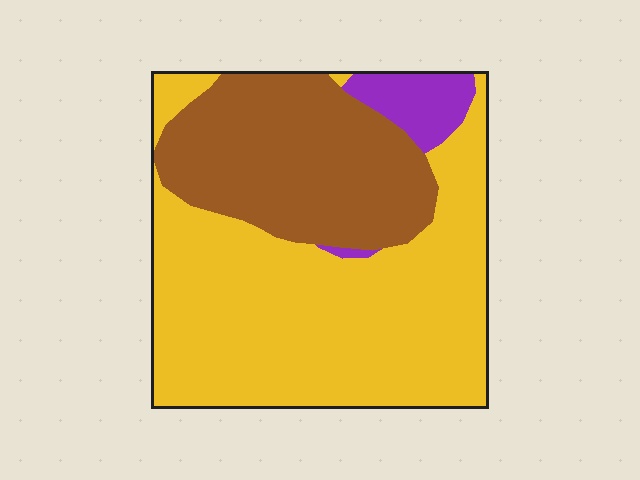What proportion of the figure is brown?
Brown covers roughly 30% of the figure.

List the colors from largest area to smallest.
From largest to smallest: yellow, brown, purple.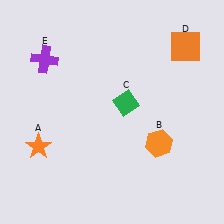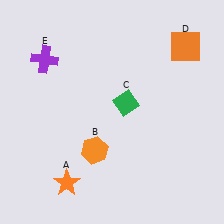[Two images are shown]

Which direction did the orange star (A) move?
The orange star (A) moved down.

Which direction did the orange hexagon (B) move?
The orange hexagon (B) moved left.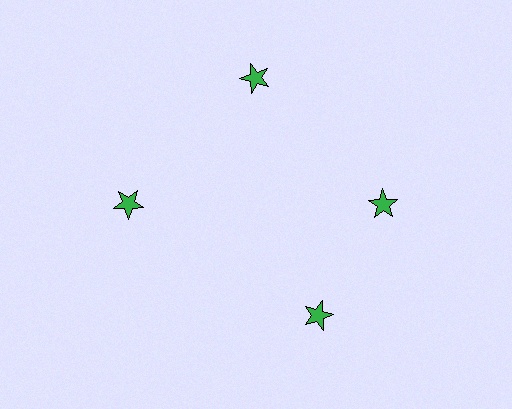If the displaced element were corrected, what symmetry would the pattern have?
It would have 4-fold rotational symmetry — the pattern would map onto itself every 90 degrees.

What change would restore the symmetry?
The symmetry would be restored by rotating it back into even spacing with its neighbors so that all 4 stars sit at equal angles and equal distance from the center.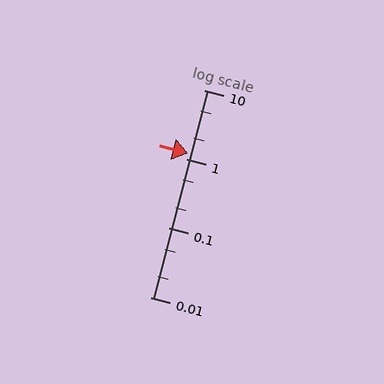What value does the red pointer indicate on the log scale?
The pointer indicates approximately 1.2.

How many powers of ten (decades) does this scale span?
The scale spans 3 decades, from 0.01 to 10.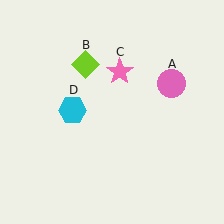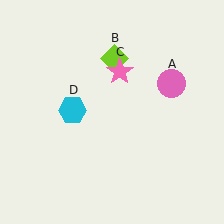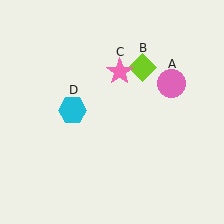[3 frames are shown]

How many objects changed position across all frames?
1 object changed position: lime diamond (object B).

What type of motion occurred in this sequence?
The lime diamond (object B) rotated clockwise around the center of the scene.